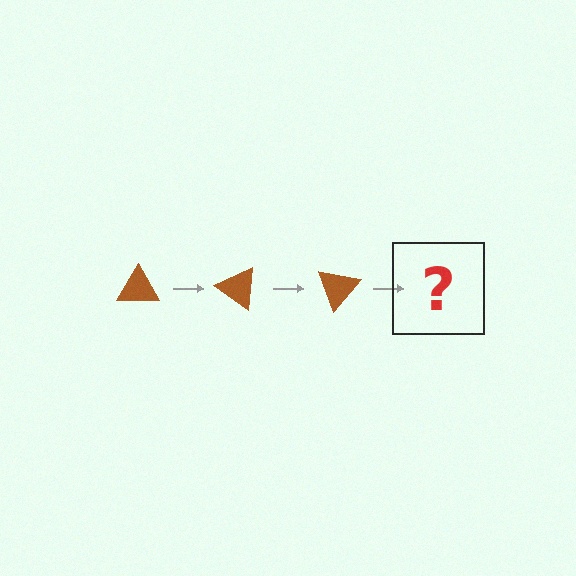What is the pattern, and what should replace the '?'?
The pattern is that the triangle rotates 35 degrees each step. The '?' should be a brown triangle rotated 105 degrees.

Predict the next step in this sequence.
The next step is a brown triangle rotated 105 degrees.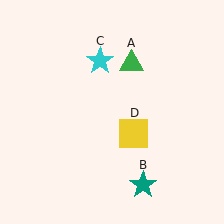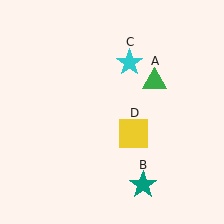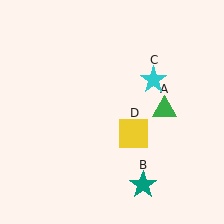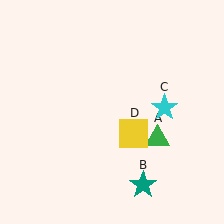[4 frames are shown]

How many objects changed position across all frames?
2 objects changed position: green triangle (object A), cyan star (object C).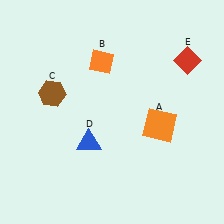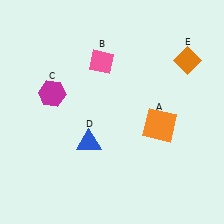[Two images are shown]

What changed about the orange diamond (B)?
In Image 1, B is orange. In Image 2, it changed to pink.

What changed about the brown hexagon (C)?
In Image 1, C is brown. In Image 2, it changed to magenta.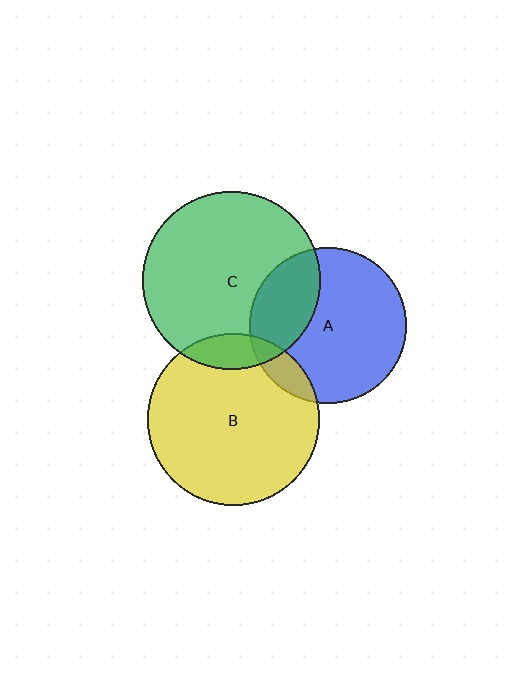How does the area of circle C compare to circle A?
Approximately 1.3 times.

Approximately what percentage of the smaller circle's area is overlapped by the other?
Approximately 10%.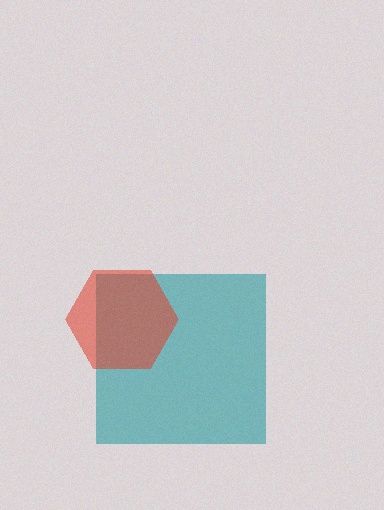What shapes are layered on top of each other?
The layered shapes are: a teal square, a red hexagon.